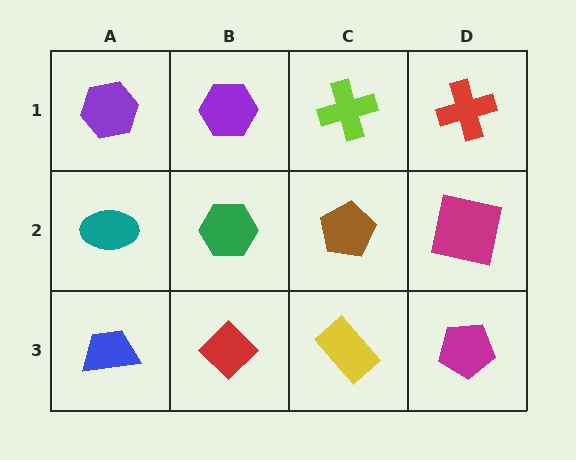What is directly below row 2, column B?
A red diamond.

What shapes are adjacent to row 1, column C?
A brown pentagon (row 2, column C), a purple hexagon (row 1, column B), a red cross (row 1, column D).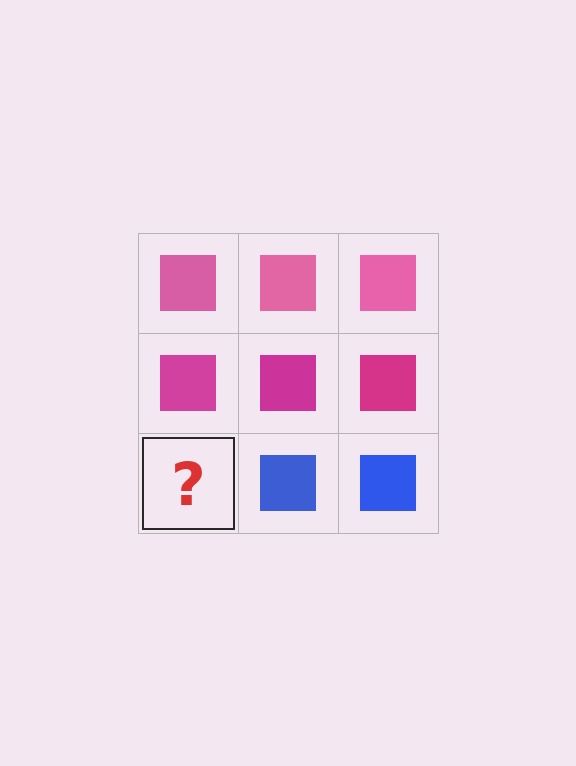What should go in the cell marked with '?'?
The missing cell should contain a blue square.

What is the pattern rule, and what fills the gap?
The rule is that each row has a consistent color. The gap should be filled with a blue square.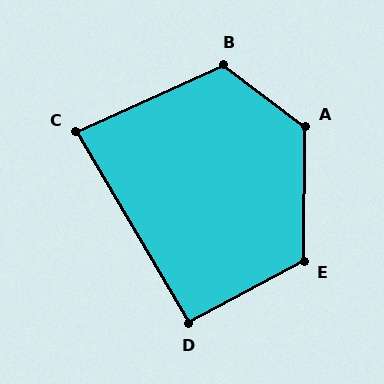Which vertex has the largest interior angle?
A, at approximately 126 degrees.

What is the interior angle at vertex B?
Approximately 119 degrees (obtuse).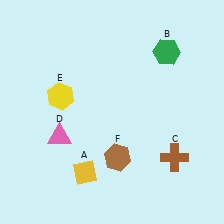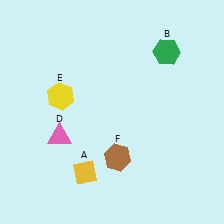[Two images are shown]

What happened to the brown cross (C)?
The brown cross (C) was removed in Image 2. It was in the bottom-right area of Image 1.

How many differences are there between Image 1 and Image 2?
There is 1 difference between the two images.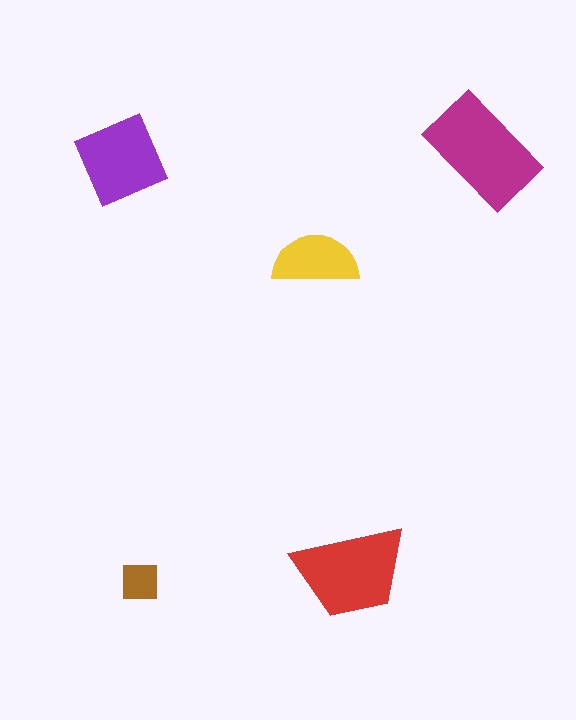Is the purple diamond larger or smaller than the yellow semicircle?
Larger.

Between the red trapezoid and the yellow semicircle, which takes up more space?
The red trapezoid.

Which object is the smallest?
The brown square.